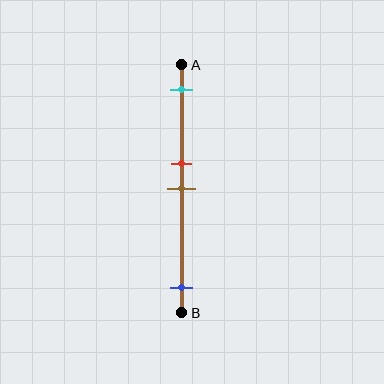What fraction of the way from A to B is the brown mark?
The brown mark is approximately 50% (0.5) of the way from A to B.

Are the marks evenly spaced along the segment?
No, the marks are not evenly spaced.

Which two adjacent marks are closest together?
The red and brown marks are the closest adjacent pair.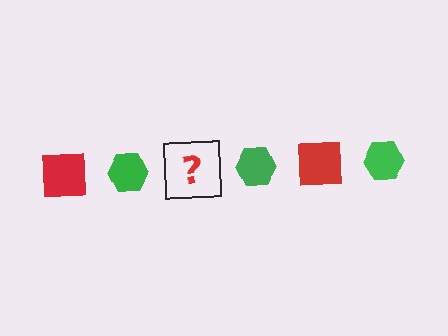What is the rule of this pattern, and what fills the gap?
The rule is that the pattern alternates between red square and green hexagon. The gap should be filled with a red square.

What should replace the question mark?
The question mark should be replaced with a red square.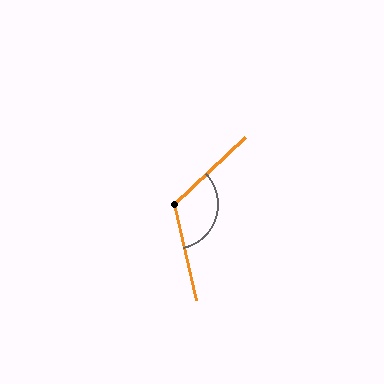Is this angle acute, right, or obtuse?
It is obtuse.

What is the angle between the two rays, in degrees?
Approximately 120 degrees.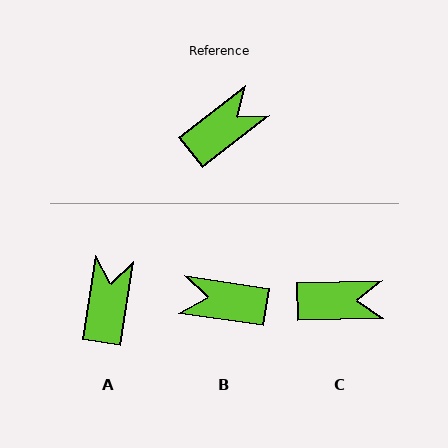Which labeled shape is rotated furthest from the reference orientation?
B, about 133 degrees away.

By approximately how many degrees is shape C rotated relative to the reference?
Approximately 37 degrees clockwise.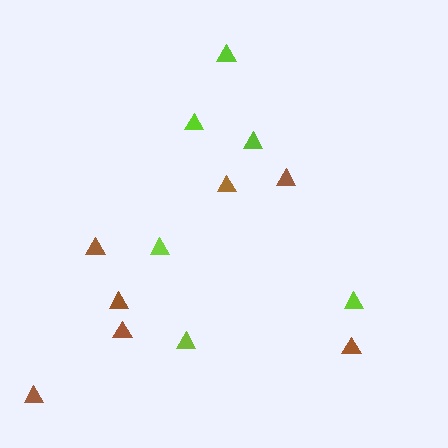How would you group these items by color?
There are 2 groups: one group of brown triangles (7) and one group of lime triangles (6).